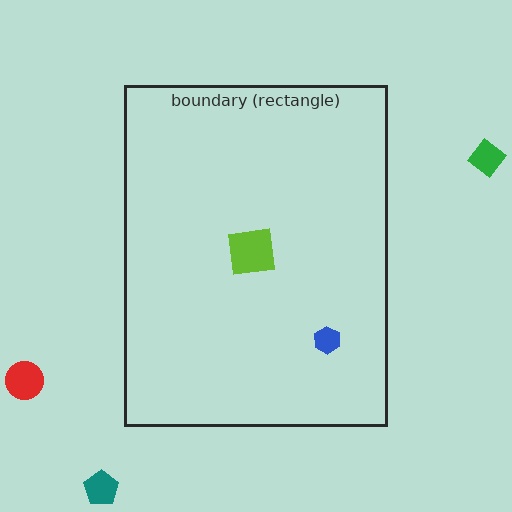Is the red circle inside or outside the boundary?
Outside.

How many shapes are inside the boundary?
2 inside, 3 outside.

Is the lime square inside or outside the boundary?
Inside.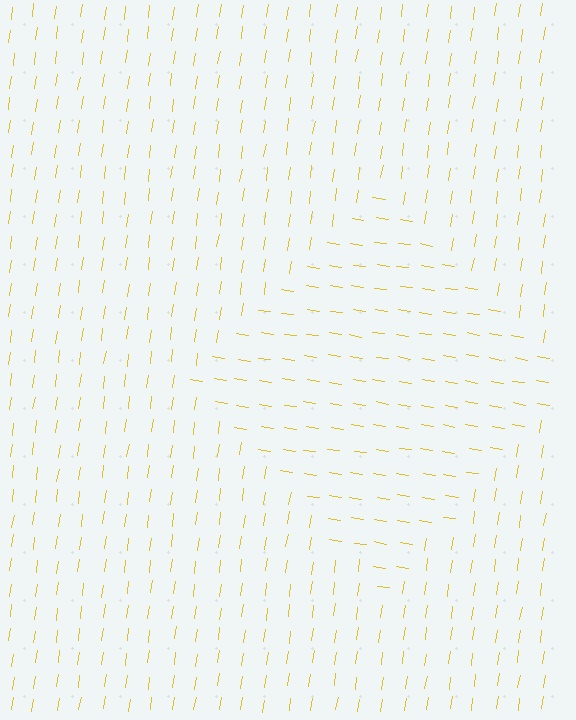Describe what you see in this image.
The image is filled with small yellow line segments. A diamond region in the image has lines oriented differently from the surrounding lines, creating a visible texture boundary.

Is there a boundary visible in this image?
Yes, there is a texture boundary formed by a change in line orientation.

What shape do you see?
I see a diamond.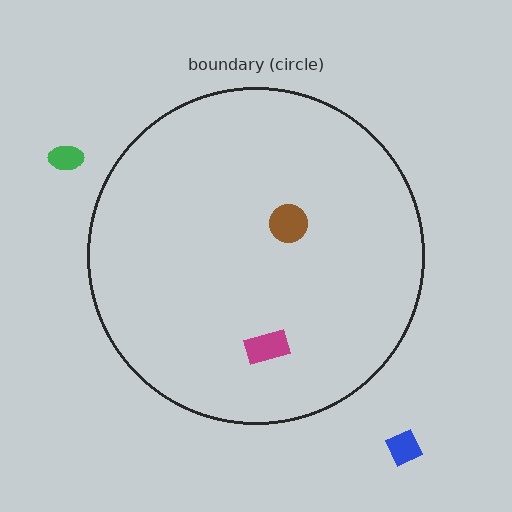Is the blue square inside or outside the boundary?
Outside.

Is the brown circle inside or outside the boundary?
Inside.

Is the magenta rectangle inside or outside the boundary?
Inside.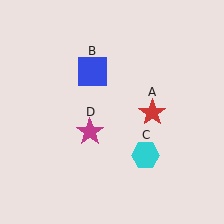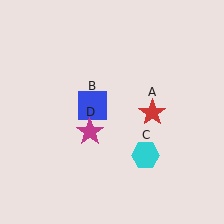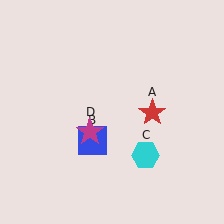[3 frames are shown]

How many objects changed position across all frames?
1 object changed position: blue square (object B).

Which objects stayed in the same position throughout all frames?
Red star (object A) and cyan hexagon (object C) and magenta star (object D) remained stationary.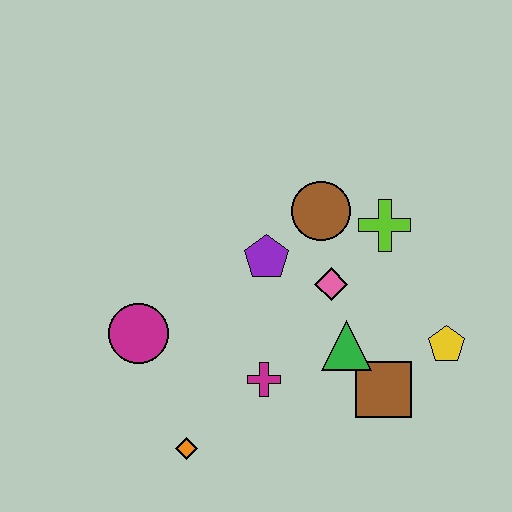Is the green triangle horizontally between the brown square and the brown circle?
Yes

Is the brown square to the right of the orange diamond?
Yes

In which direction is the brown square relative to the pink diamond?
The brown square is below the pink diamond.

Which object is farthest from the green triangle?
The magenta circle is farthest from the green triangle.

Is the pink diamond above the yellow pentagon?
Yes